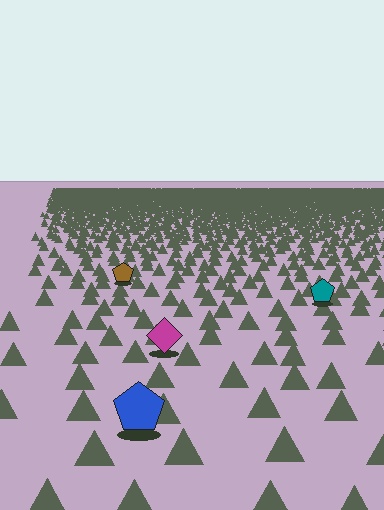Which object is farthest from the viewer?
The brown pentagon is farthest from the viewer. It appears smaller and the ground texture around it is denser.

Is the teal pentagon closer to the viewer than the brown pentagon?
Yes. The teal pentagon is closer — you can tell from the texture gradient: the ground texture is coarser near it.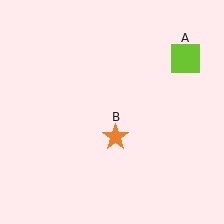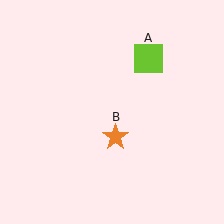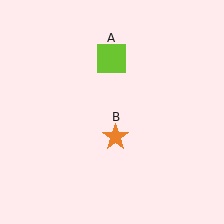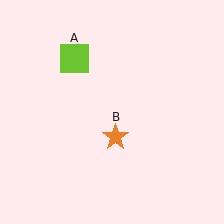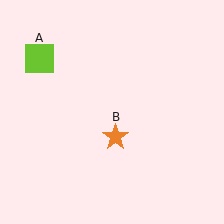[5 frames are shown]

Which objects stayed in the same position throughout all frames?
Orange star (object B) remained stationary.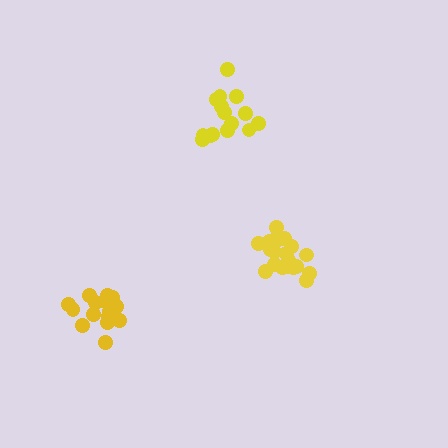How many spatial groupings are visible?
There are 3 spatial groupings.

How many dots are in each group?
Group 1: 21 dots, Group 2: 16 dots, Group 3: 15 dots (52 total).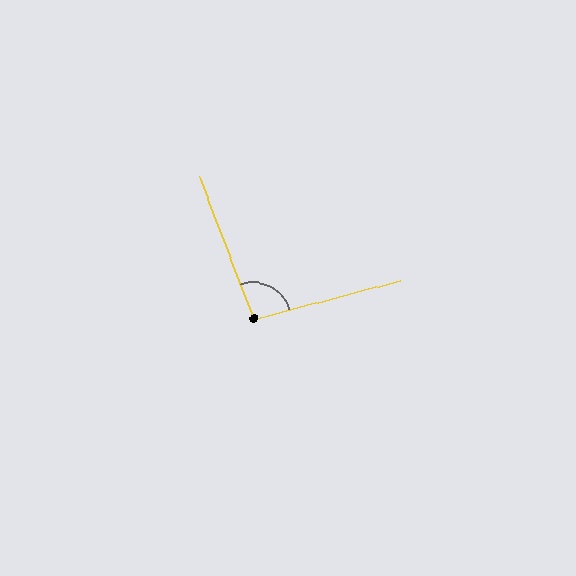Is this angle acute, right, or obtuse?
It is obtuse.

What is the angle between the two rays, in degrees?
Approximately 95 degrees.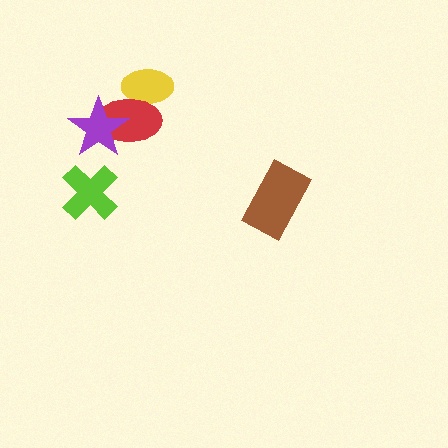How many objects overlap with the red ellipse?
2 objects overlap with the red ellipse.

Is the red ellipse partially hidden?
Yes, it is partially covered by another shape.